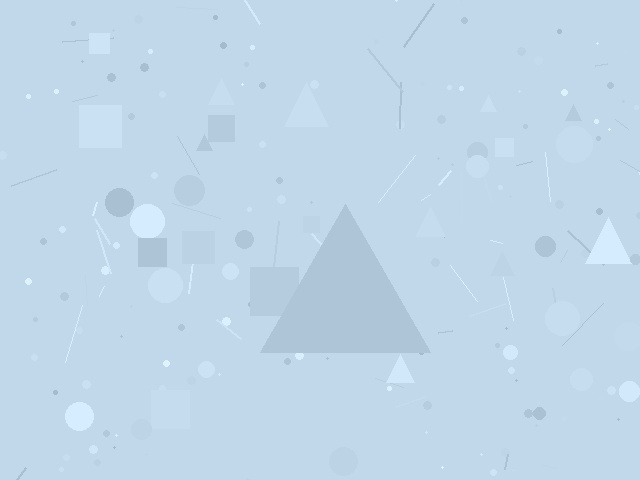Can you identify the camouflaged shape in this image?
The camouflaged shape is a triangle.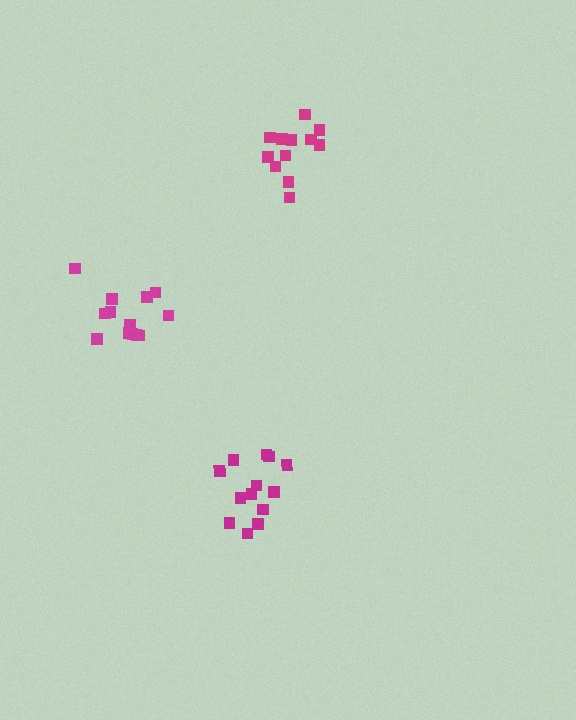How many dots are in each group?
Group 1: 13 dots, Group 2: 12 dots, Group 3: 13 dots (38 total).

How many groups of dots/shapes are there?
There are 3 groups.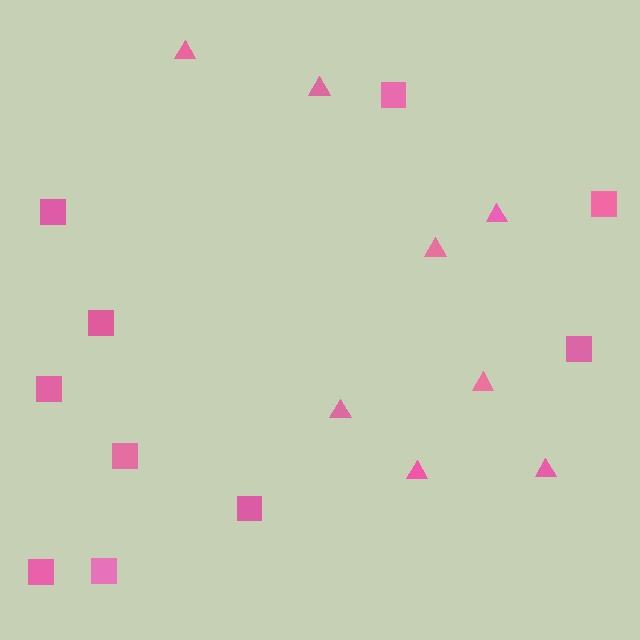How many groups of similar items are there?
There are 2 groups: one group of triangles (8) and one group of squares (10).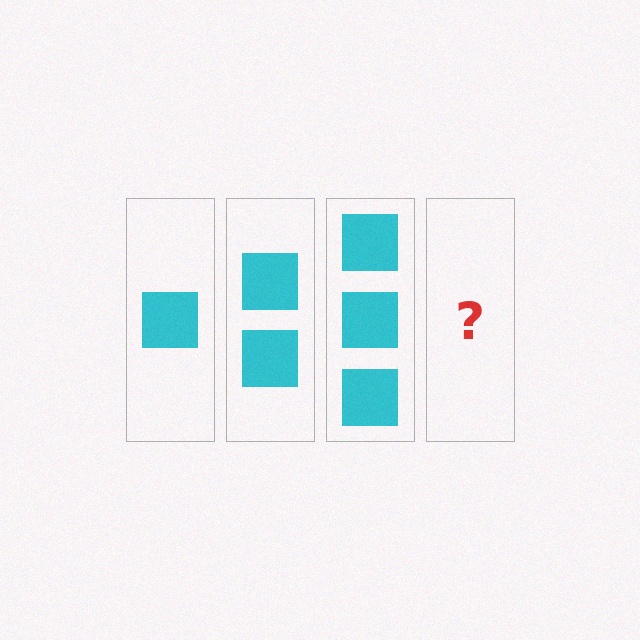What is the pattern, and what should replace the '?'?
The pattern is that each step adds one more square. The '?' should be 4 squares.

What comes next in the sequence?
The next element should be 4 squares.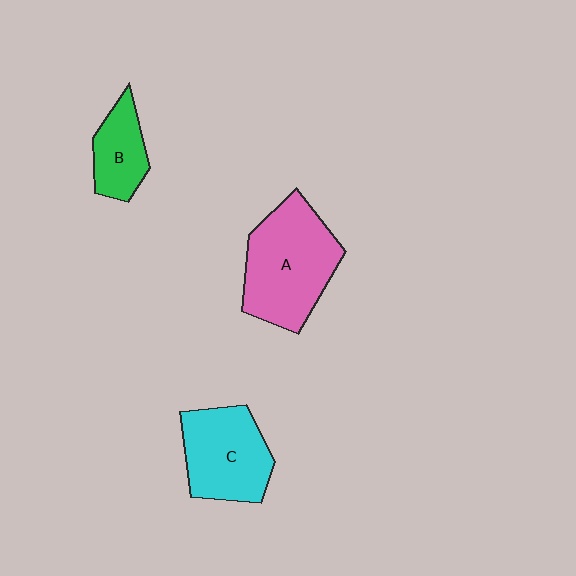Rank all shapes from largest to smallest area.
From largest to smallest: A (pink), C (cyan), B (green).